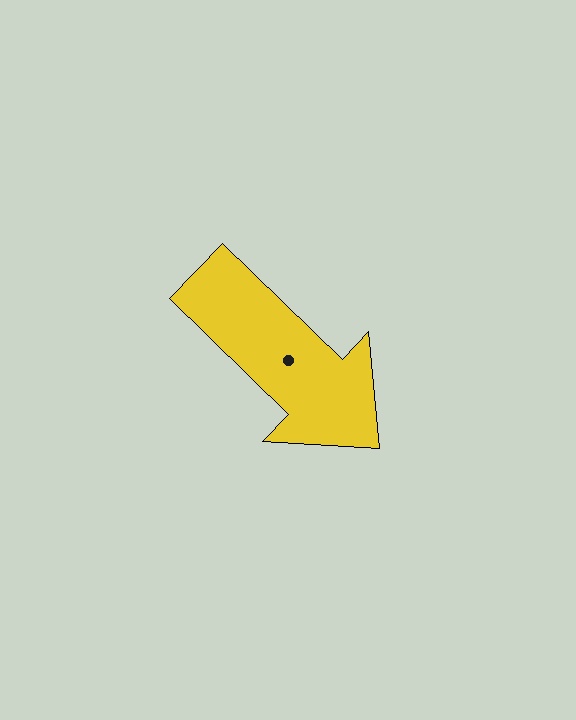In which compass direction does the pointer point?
Southeast.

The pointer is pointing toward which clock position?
Roughly 4 o'clock.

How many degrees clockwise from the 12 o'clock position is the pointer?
Approximately 134 degrees.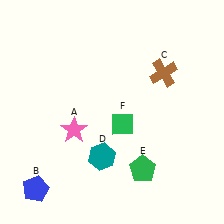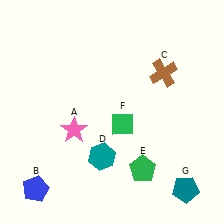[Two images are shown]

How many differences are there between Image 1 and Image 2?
There is 1 difference between the two images.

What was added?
A teal pentagon (G) was added in Image 2.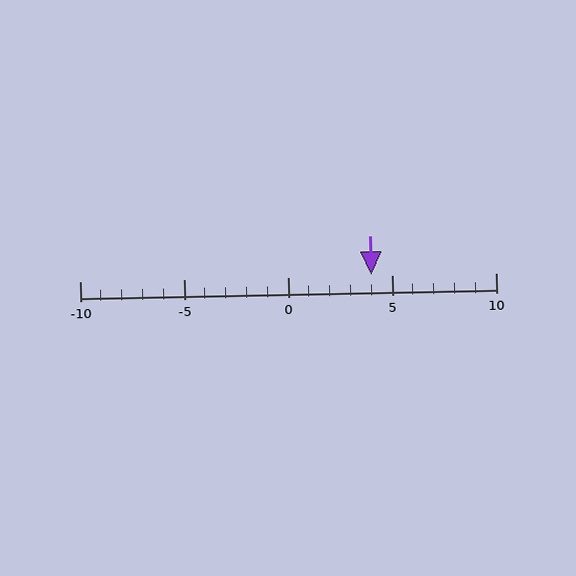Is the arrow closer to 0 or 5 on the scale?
The arrow is closer to 5.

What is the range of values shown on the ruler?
The ruler shows values from -10 to 10.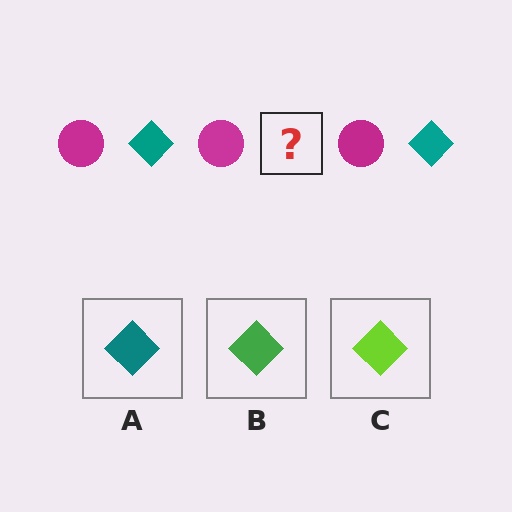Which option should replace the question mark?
Option A.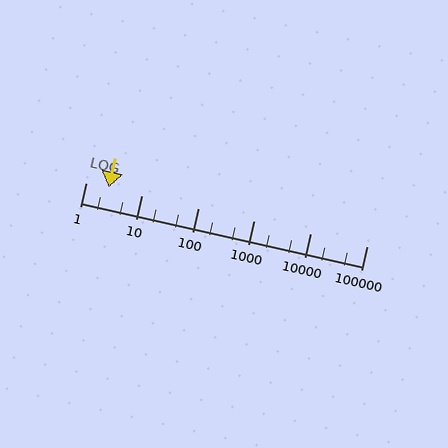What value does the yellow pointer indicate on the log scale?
The pointer indicates approximately 2.6.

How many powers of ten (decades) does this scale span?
The scale spans 5 decades, from 1 to 100000.